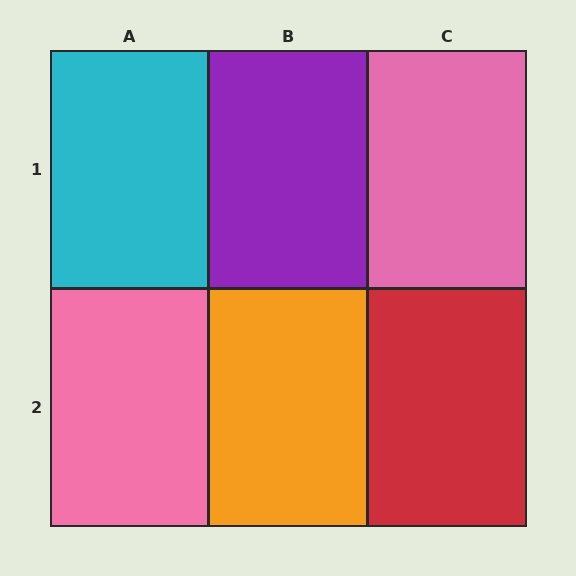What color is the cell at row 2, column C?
Red.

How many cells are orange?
1 cell is orange.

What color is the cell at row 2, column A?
Pink.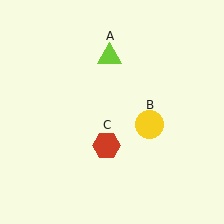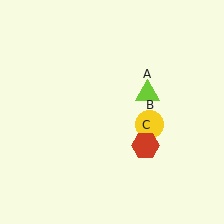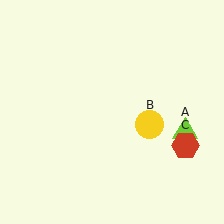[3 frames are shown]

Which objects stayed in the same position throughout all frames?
Yellow circle (object B) remained stationary.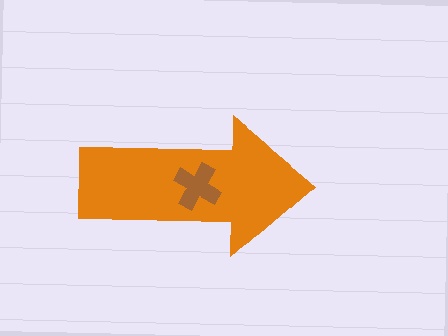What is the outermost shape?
The orange arrow.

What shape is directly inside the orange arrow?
The brown cross.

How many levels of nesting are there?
2.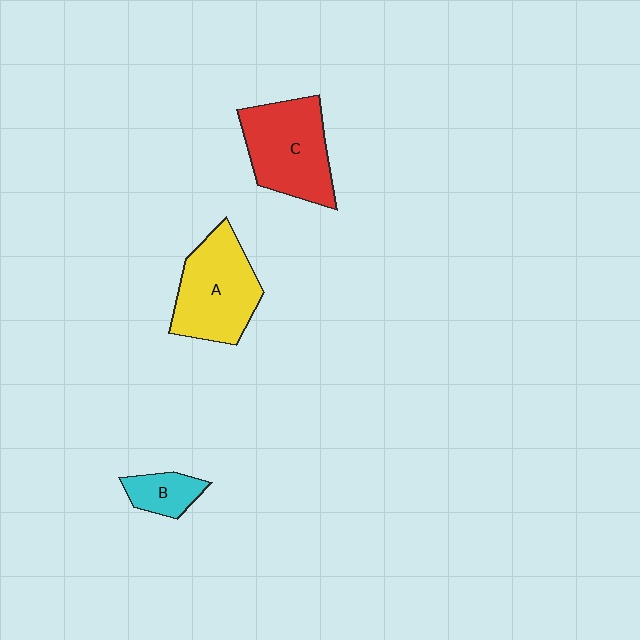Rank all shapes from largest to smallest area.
From largest to smallest: C (red), A (yellow), B (cyan).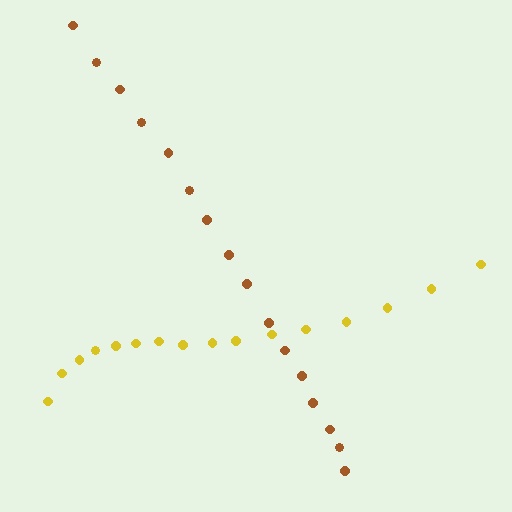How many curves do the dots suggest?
There are 2 distinct paths.